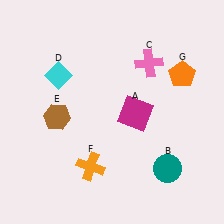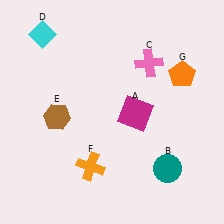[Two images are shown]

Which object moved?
The cyan diamond (D) moved up.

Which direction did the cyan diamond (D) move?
The cyan diamond (D) moved up.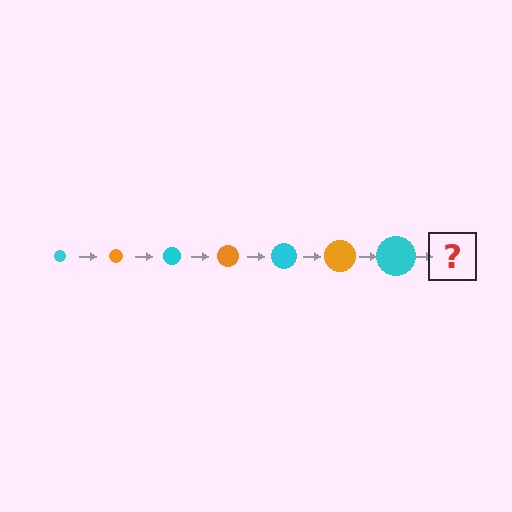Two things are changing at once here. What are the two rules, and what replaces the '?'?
The two rules are that the circle grows larger each step and the color cycles through cyan and orange. The '?' should be an orange circle, larger than the previous one.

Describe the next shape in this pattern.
It should be an orange circle, larger than the previous one.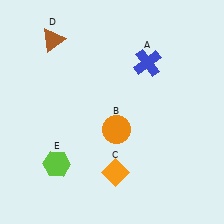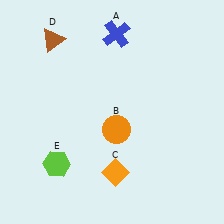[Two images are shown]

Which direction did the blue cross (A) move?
The blue cross (A) moved left.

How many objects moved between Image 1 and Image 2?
1 object moved between the two images.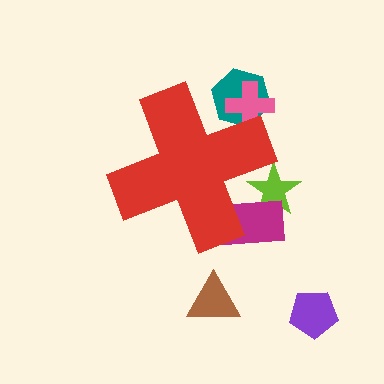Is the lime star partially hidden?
Yes, the lime star is partially hidden behind the red cross.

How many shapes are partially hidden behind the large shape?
4 shapes are partially hidden.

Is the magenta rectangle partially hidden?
Yes, the magenta rectangle is partially hidden behind the red cross.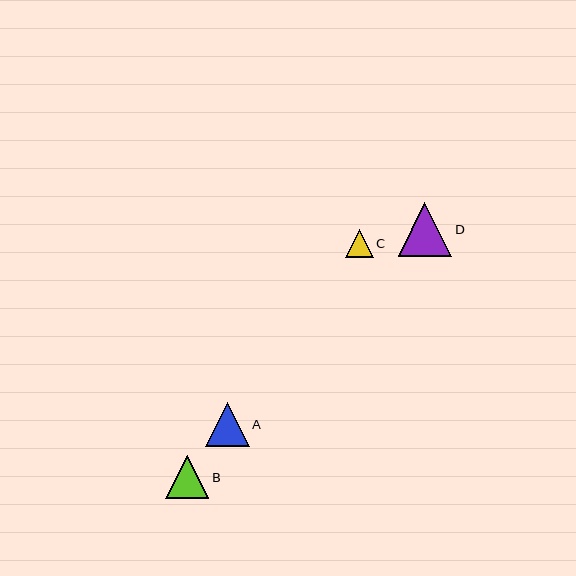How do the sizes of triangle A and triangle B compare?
Triangle A and triangle B are approximately the same size.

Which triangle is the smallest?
Triangle C is the smallest with a size of approximately 27 pixels.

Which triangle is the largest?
Triangle D is the largest with a size of approximately 54 pixels.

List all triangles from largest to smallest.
From largest to smallest: D, A, B, C.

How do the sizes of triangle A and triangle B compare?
Triangle A and triangle B are approximately the same size.